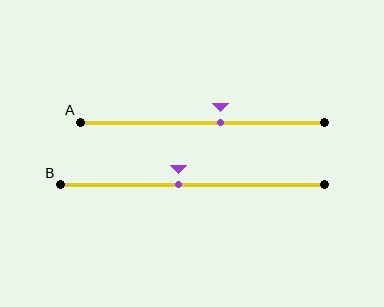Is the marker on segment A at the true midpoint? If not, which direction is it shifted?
No, the marker on segment A is shifted to the right by about 8% of the segment length.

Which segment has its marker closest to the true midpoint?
Segment B has its marker closest to the true midpoint.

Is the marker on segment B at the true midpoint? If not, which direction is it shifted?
No, the marker on segment B is shifted to the left by about 5% of the segment length.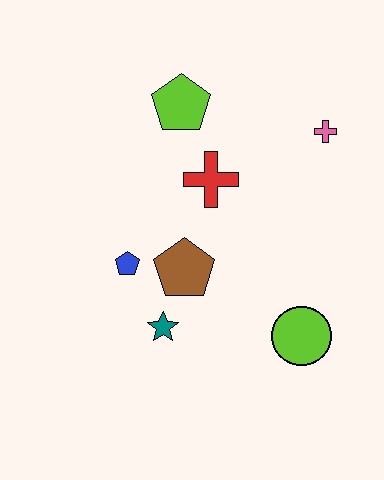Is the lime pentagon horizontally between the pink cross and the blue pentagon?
Yes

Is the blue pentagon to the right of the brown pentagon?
No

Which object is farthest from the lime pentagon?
The lime circle is farthest from the lime pentagon.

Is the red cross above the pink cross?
No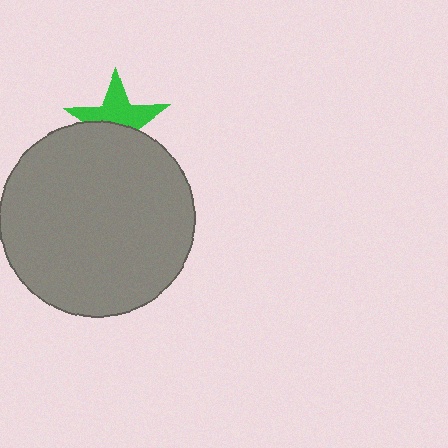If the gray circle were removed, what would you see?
You would see the complete green star.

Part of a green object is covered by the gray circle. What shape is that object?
It is a star.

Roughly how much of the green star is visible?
About half of it is visible (roughly 54%).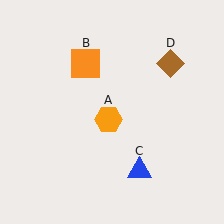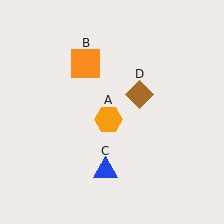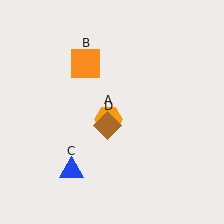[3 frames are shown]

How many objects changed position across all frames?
2 objects changed position: blue triangle (object C), brown diamond (object D).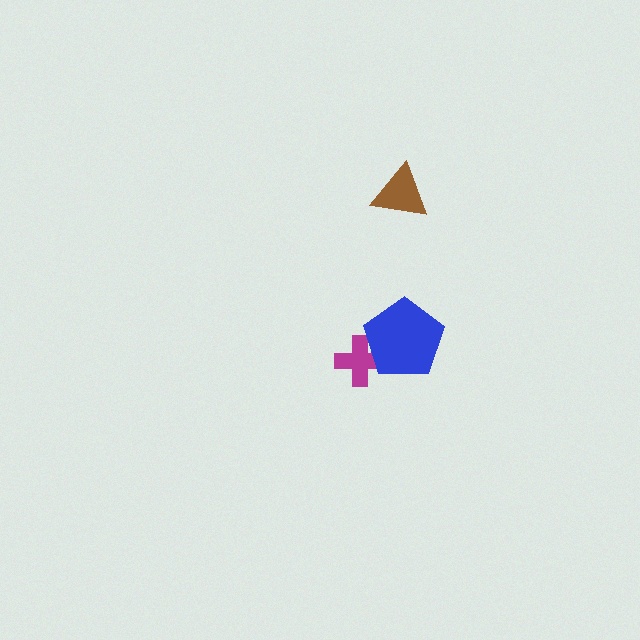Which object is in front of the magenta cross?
The blue pentagon is in front of the magenta cross.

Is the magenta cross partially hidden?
Yes, it is partially covered by another shape.